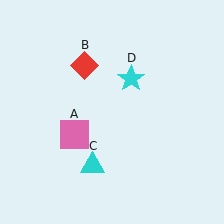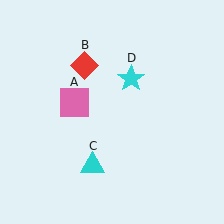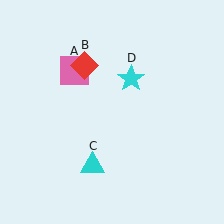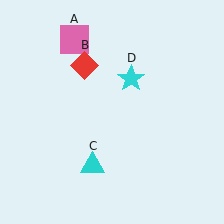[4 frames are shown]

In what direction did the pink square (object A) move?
The pink square (object A) moved up.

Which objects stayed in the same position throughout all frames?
Red diamond (object B) and cyan triangle (object C) and cyan star (object D) remained stationary.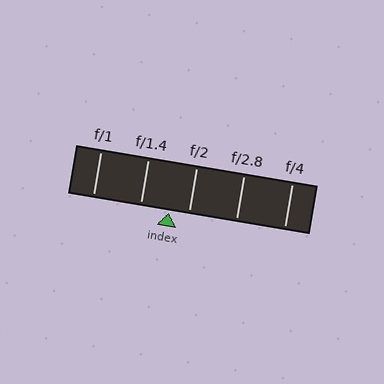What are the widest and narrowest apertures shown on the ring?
The widest aperture shown is f/1 and the narrowest is f/4.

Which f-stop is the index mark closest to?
The index mark is closest to f/2.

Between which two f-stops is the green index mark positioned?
The index mark is between f/1.4 and f/2.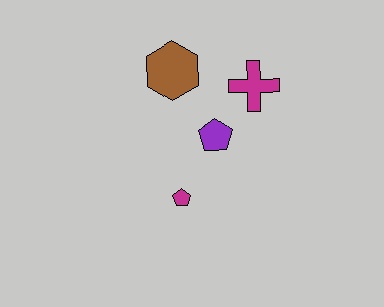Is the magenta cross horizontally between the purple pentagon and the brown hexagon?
No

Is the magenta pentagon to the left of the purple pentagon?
Yes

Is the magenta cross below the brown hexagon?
Yes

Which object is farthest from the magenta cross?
The magenta pentagon is farthest from the magenta cross.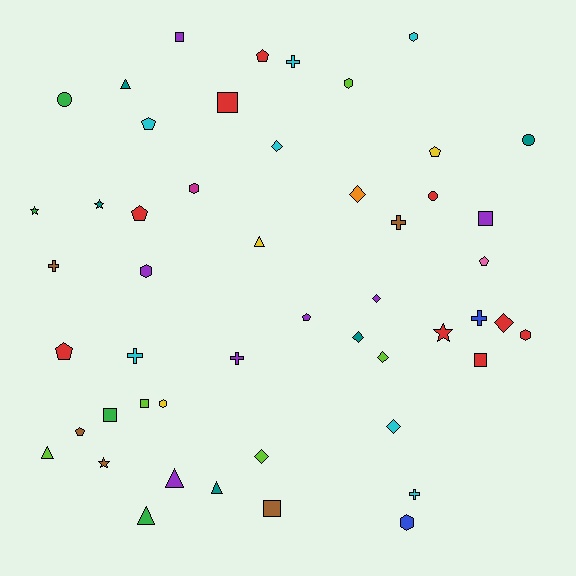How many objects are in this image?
There are 50 objects.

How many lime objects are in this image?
There are 5 lime objects.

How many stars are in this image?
There are 4 stars.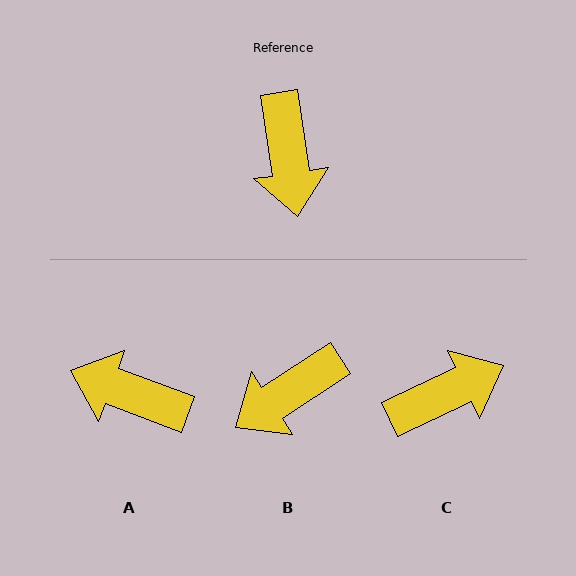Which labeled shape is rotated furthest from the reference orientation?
A, about 119 degrees away.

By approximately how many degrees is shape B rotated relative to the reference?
Approximately 65 degrees clockwise.